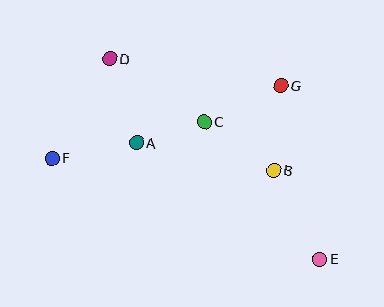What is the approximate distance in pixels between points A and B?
The distance between A and B is approximately 140 pixels.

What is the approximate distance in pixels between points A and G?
The distance between A and G is approximately 155 pixels.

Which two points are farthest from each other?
Points D and E are farthest from each other.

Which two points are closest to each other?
Points A and C are closest to each other.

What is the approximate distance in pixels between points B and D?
The distance between B and D is approximately 198 pixels.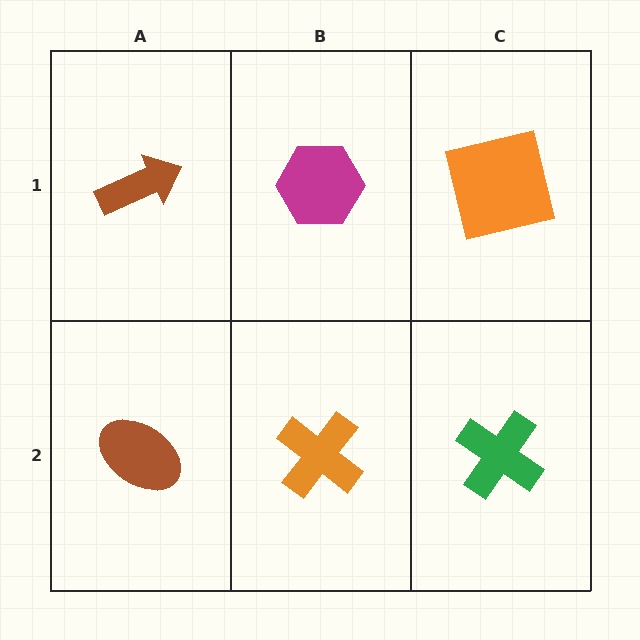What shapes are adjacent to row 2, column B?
A magenta hexagon (row 1, column B), a brown ellipse (row 2, column A), a green cross (row 2, column C).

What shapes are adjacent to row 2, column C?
An orange square (row 1, column C), an orange cross (row 2, column B).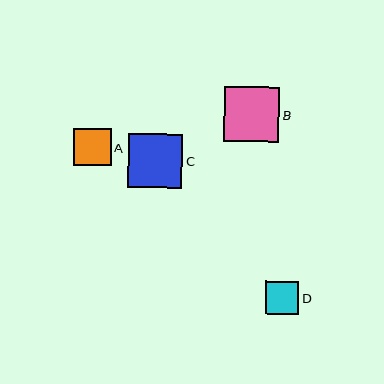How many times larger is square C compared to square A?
Square C is approximately 1.4 times the size of square A.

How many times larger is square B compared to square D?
Square B is approximately 1.7 times the size of square D.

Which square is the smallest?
Square D is the smallest with a size of approximately 33 pixels.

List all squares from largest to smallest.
From largest to smallest: B, C, A, D.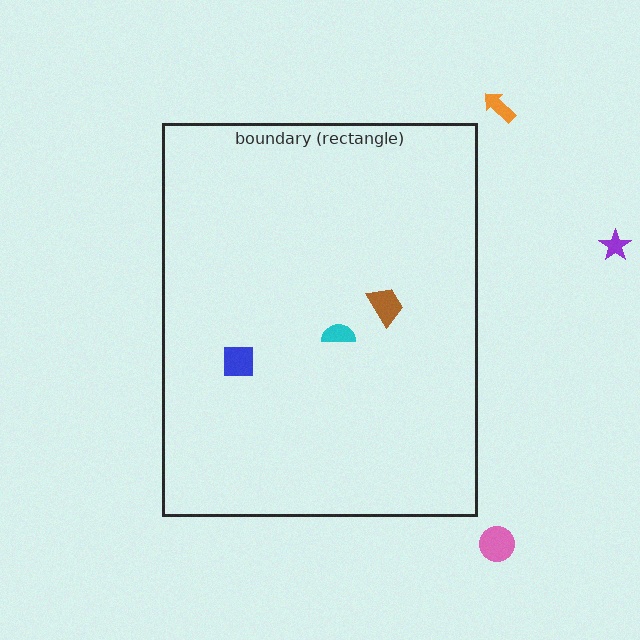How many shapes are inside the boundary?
3 inside, 3 outside.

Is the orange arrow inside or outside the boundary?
Outside.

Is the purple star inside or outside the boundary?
Outside.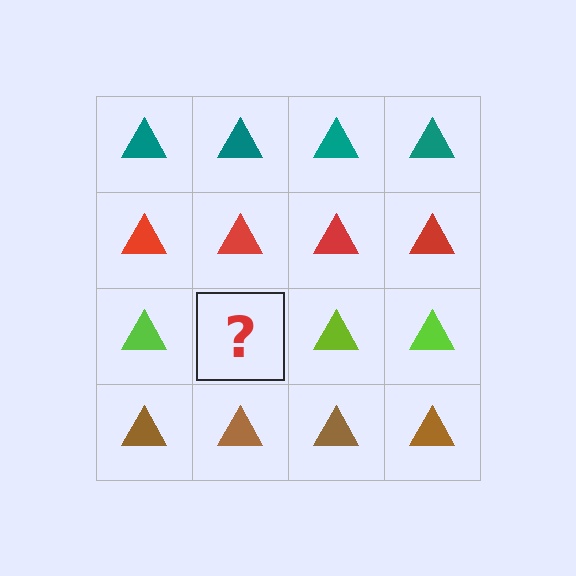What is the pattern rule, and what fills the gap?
The rule is that each row has a consistent color. The gap should be filled with a lime triangle.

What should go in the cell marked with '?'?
The missing cell should contain a lime triangle.